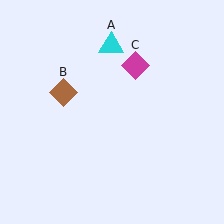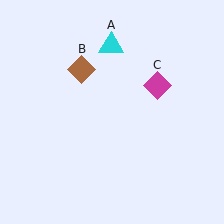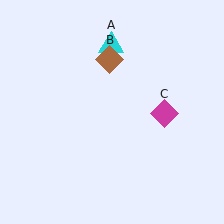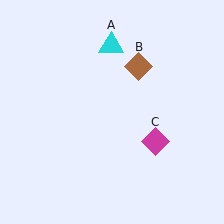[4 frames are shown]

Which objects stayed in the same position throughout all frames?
Cyan triangle (object A) remained stationary.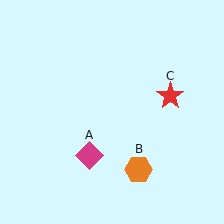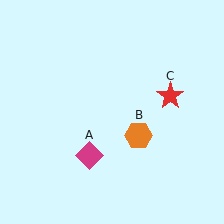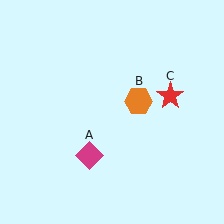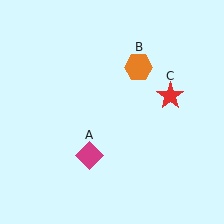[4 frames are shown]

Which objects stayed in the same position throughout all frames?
Magenta diamond (object A) and red star (object C) remained stationary.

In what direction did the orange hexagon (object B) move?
The orange hexagon (object B) moved up.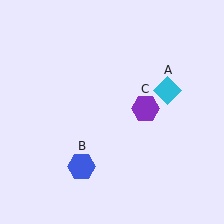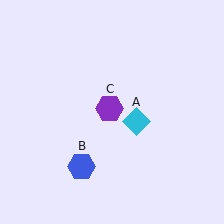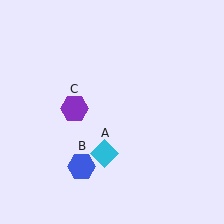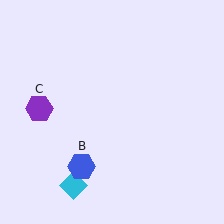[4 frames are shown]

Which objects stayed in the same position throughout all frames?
Blue hexagon (object B) remained stationary.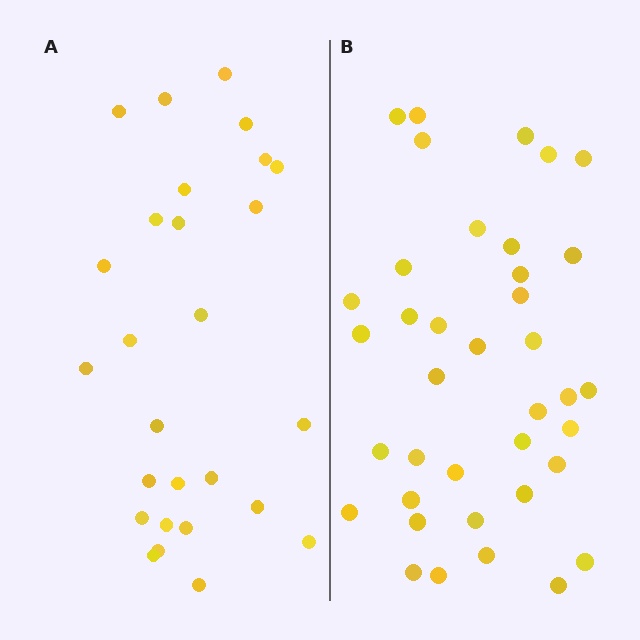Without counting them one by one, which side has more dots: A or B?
Region B (the right region) has more dots.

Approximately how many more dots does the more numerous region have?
Region B has roughly 12 or so more dots than region A.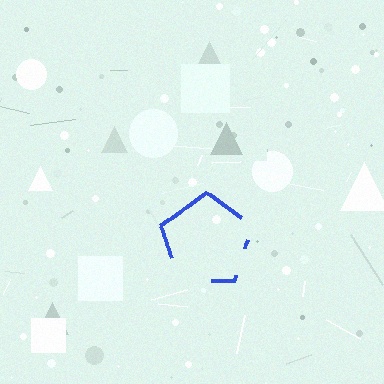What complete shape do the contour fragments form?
The contour fragments form a pentagon.